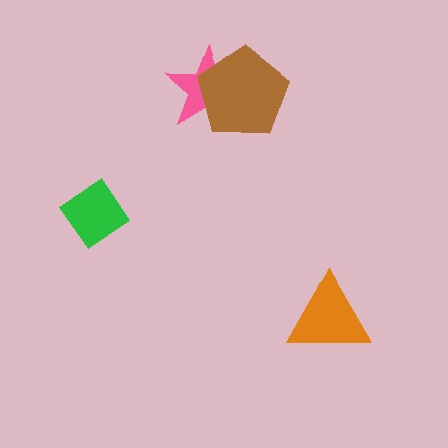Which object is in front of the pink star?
The brown pentagon is in front of the pink star.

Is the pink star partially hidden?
Yes, it is partially covered by another shape.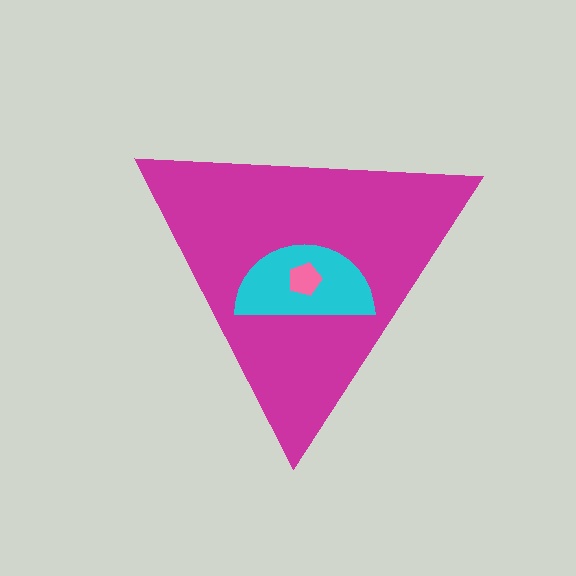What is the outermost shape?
The magenta triangle.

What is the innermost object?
The pink pentagon.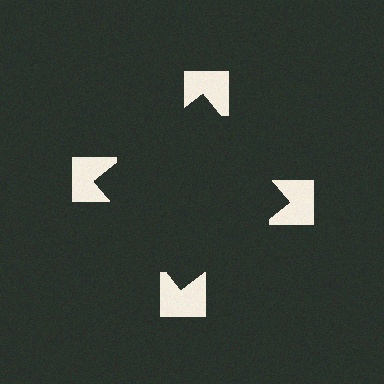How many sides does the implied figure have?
4 sides.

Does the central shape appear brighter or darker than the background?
It typically appears slightly darker than the background, even though no actual brightness change is drawn.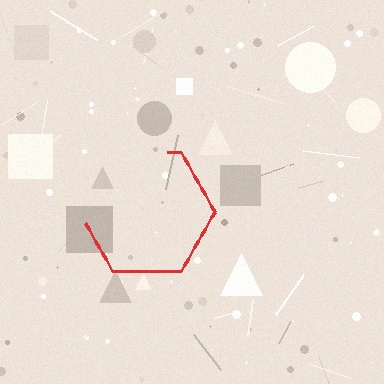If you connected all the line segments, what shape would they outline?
They would outline a hexagon.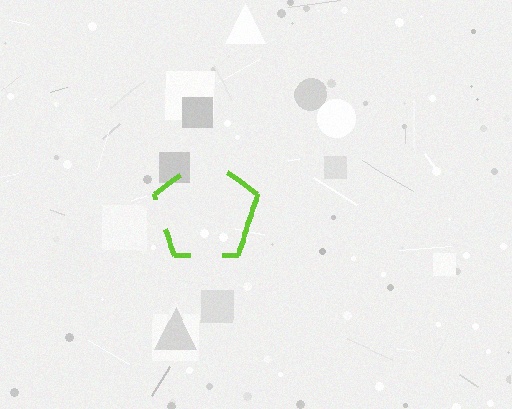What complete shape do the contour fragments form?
The contour fragments form a pentagon.